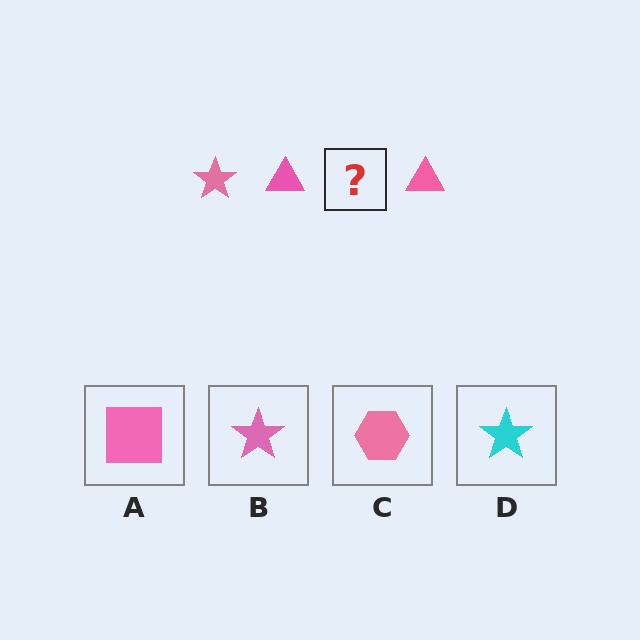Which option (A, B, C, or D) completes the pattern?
B.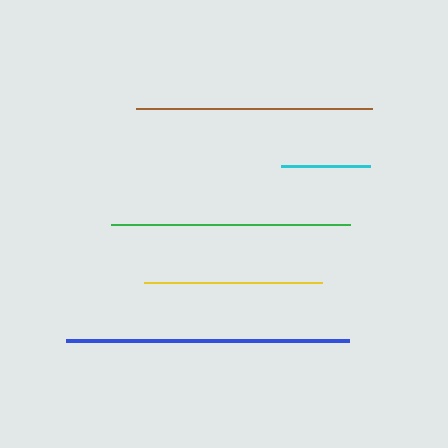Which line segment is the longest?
The blue line is the longest at approximately 283 pixels.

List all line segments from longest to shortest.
From longest to shortest: blue, green, brown, yellow, cyan.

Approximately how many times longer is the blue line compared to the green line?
The blue line is approximately 1.2 times the length of the green line.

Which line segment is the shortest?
The cyan line is the shortest at approximately 89 pixels.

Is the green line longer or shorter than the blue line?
The blue line is longer than the green line.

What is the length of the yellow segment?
The yellow segment is approximately 179 pixels long.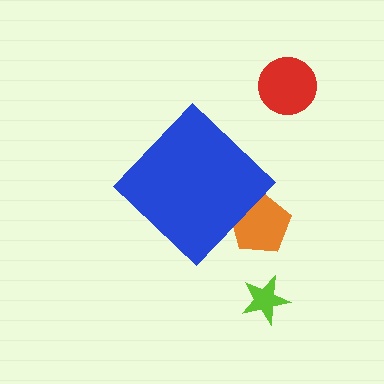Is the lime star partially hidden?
No, the lime star is fully visible.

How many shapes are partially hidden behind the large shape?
1 shape is partially hidden.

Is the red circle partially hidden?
No, the red circle is fully visible.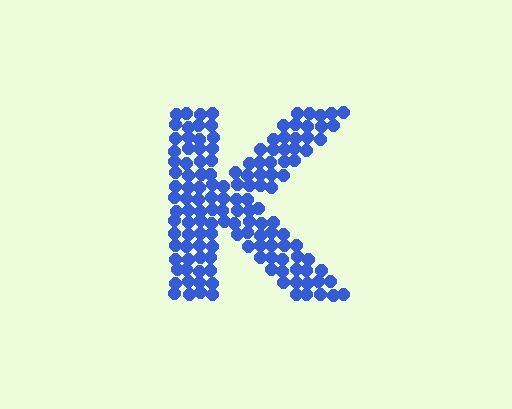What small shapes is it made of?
It is made of small circles.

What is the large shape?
The large shape is the letter K.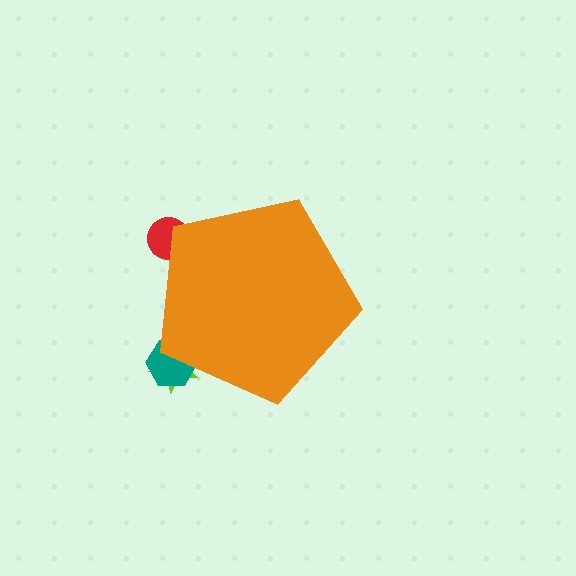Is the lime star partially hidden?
Yes, the lime star is partially hidden behind the orange pentagon.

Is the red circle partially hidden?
Yes, the red circle is partially hidden behind the orange pentagon.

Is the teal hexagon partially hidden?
Yes, the teal hexagon is partially hidden behind the orange pentagon.